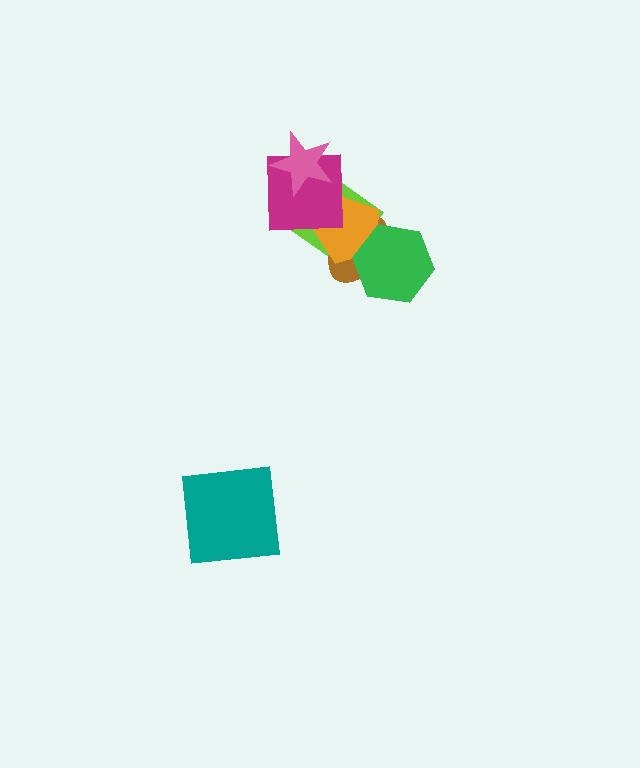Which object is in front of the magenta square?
The pink star is in front of the magenta square.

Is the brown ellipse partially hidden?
Yes, it is partially covered by another shape.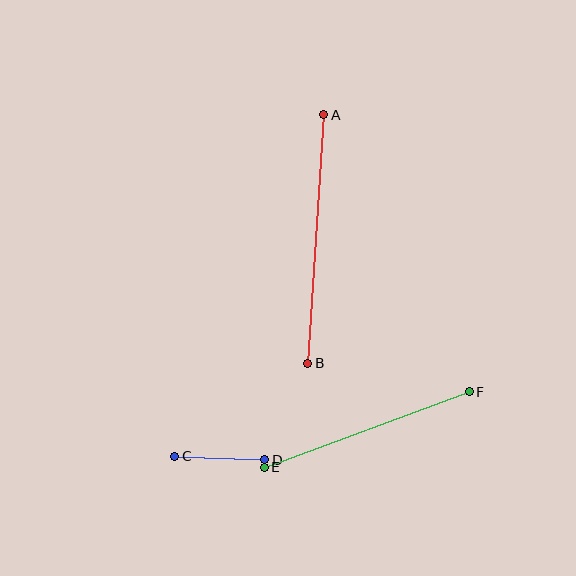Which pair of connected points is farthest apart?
Points A and B are farthest apart.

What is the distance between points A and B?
The distance is approximately 249 pixels.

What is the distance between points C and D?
The distance is approximately 90 pixels.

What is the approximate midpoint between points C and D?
The midpoint is at approximately (220, 458) pixels.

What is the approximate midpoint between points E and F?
The midpoint is at approximately (367, 430) pixels.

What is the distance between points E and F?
The distance is approximately 218 pixels.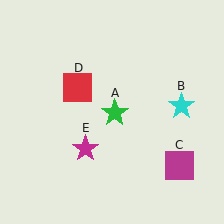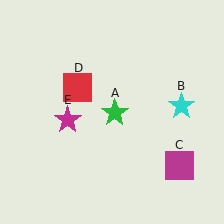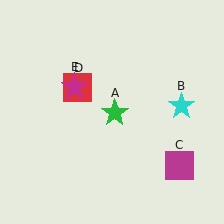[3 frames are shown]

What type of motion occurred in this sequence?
The magenta star (object E) rotated clockwise around the center of the scene.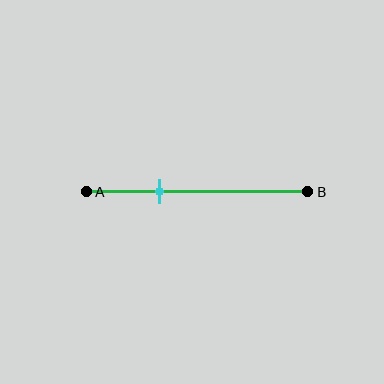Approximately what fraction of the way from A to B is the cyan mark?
The cyan mark is approximately 35% of the way from A to B.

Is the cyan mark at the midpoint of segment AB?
No, the mark is at about 35% from A, not at the 50% midpoint.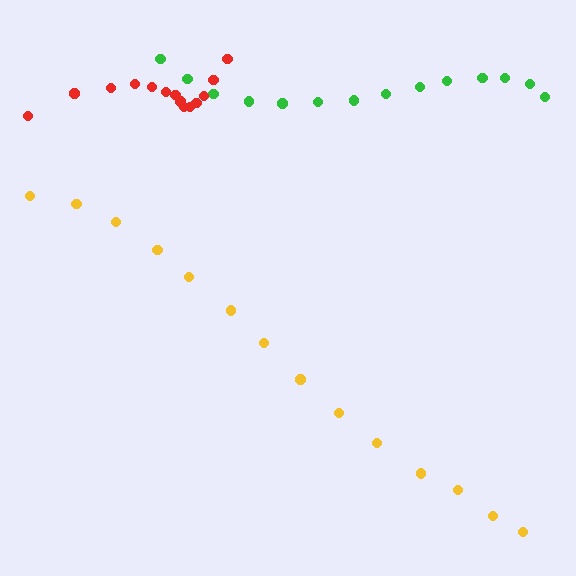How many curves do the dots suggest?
There are 3 distinct paths.